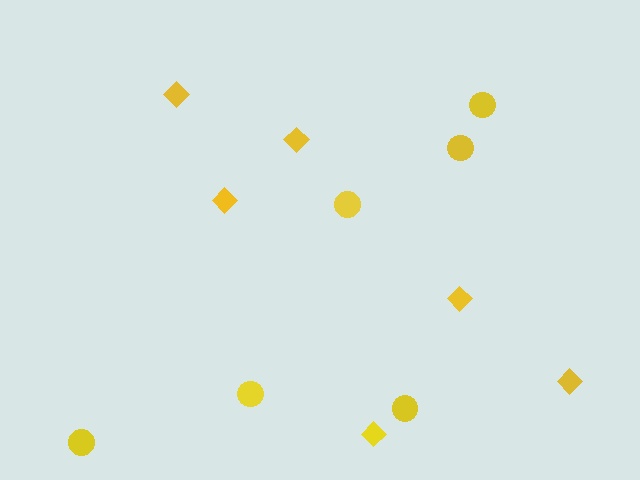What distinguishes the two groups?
There are 2 groups: one group of circles (6) and one group of diamonds (6).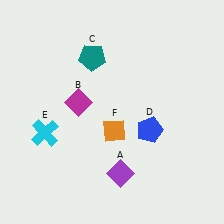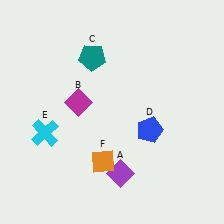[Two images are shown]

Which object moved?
The orange diamond (F) moved down.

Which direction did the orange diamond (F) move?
The orange diamond (F) moved down.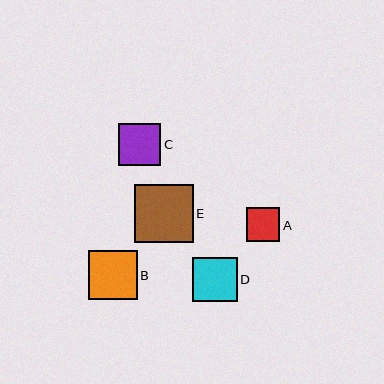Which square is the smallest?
Square A is the smallest with a size of approximately 34 pixels.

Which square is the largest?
Square E is the largest with a size of approximately 58 pixels.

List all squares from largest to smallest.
From largest to smallest: E, B, D, C, A.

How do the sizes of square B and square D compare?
Square B and square D are approximately the same size.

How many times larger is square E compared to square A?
Square E is approximately 1.7 times the size of square A.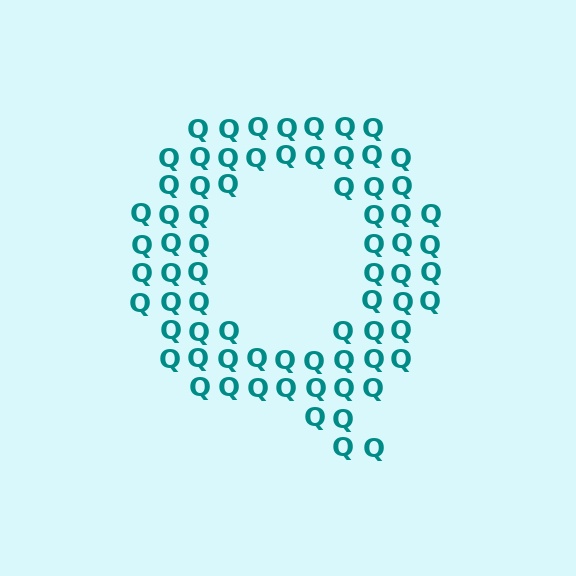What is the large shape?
The large shape is the letter Q.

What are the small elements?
The small elements are letter Q's.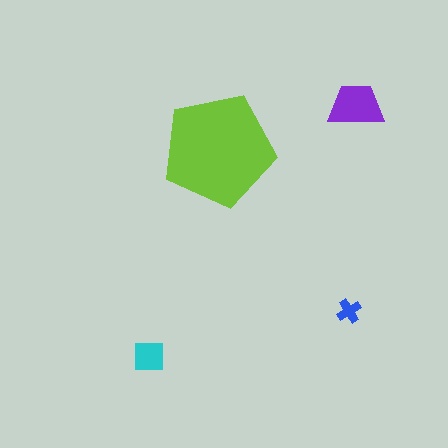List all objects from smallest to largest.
The blue cross, the cyan square, the purple trapezoid, the lime pentagon.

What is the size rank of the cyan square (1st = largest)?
3rd.